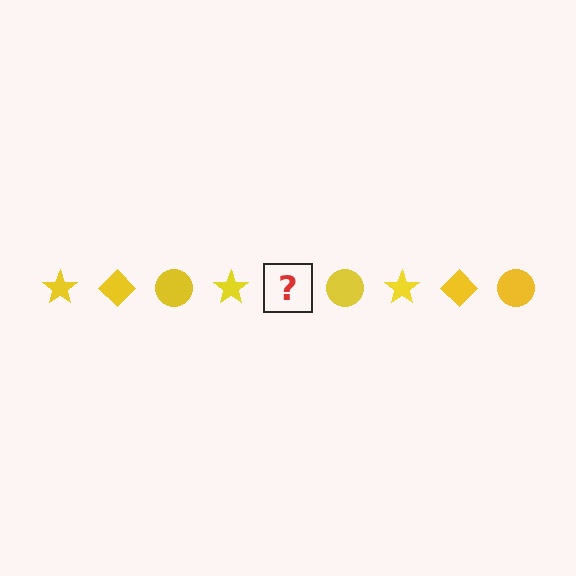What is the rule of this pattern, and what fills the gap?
The rule is that the pattern cycles through star, diamond, circle shapes in yellow. The gap should be filled with a yellow diamond.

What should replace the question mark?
The question mark should be replaced with a yellow diamond.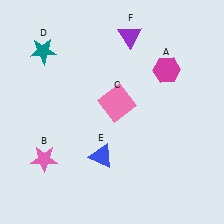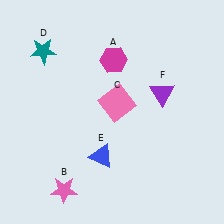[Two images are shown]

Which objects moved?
The objects that moved are: the magenta hexagon (A), the pink star (B), the purple triangle (F).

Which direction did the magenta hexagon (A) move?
The magenta hexagon (A) moved left.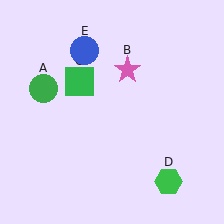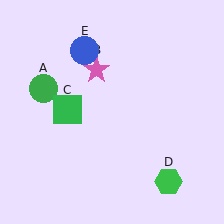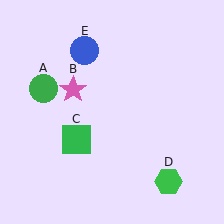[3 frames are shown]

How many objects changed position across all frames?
2 objects changed position: pink star (object B), green square (object C).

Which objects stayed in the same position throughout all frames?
Green circle (object A) and green hexagon (object D) and blue circle (object E) remained stationary.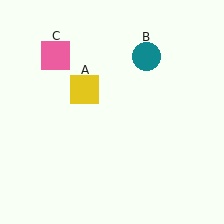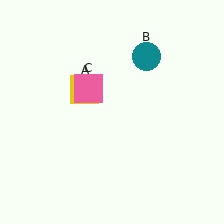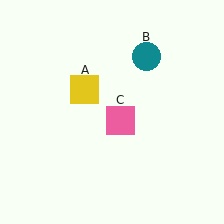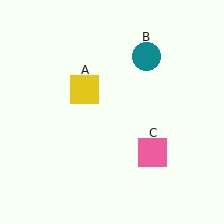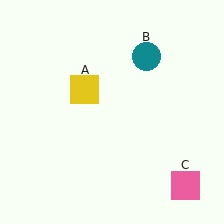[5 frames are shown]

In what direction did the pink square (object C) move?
The pink square (object C) moved down and to the right.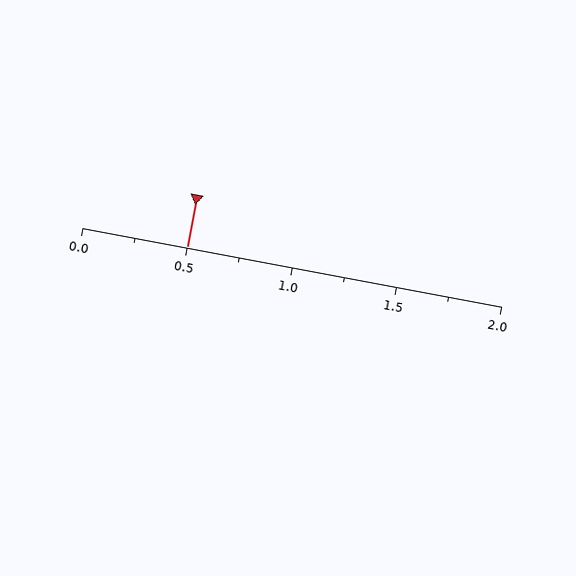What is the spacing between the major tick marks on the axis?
The major ticks are spaced 0.5 apart.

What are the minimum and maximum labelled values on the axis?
The axis runs from 0.0 to 2.0.